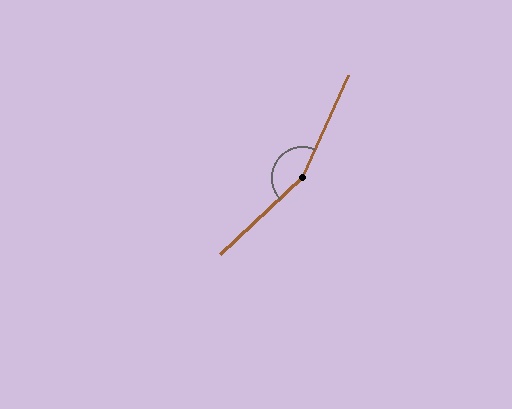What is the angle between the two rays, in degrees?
Approximately 158 degrees.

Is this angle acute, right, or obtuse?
It is obtuse.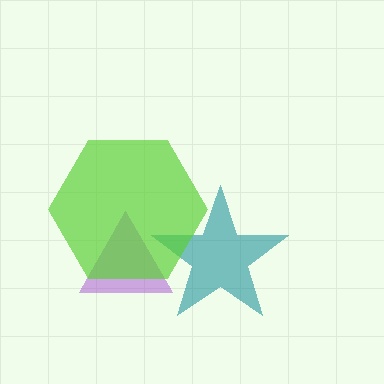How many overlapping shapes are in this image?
There are 3 overlapping shapes in the image.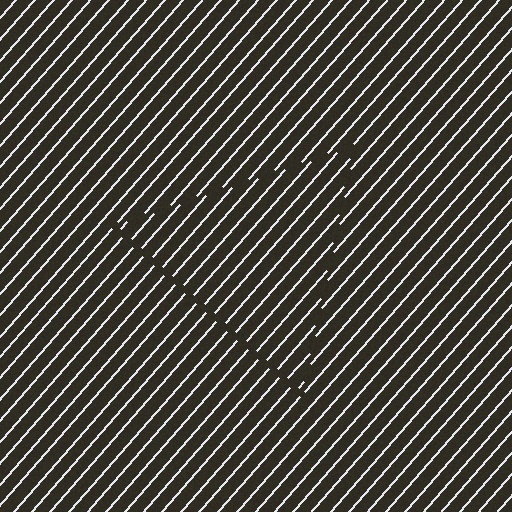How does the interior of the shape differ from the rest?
The interior of the shape contains the same grating, shifted by half a period — the contour is defined by the phase discontinuity where line-ends from the inner and outer gratings abut.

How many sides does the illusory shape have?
3 sides — the line-ends trace a triangle.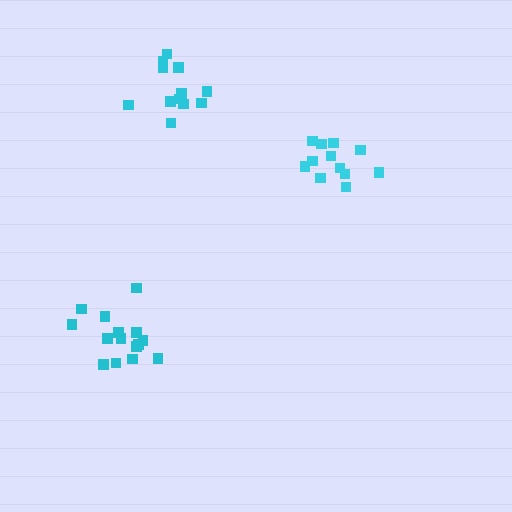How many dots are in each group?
Group 1: 12 dots, Group 2: 15 dots, Group 3: 12 dots (39 total).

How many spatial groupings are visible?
There are 3 spatial groupings.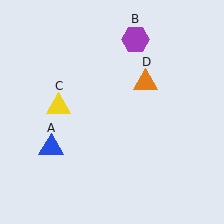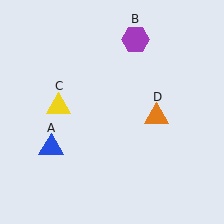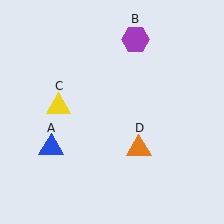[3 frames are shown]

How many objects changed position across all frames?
1 object changed position: orange triangle (object D).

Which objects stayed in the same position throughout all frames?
Blue triangle (object A) and purple hexagon (object B) and yellow triangle (object C) remained stationary.